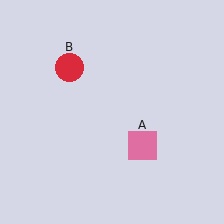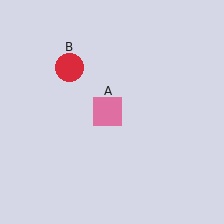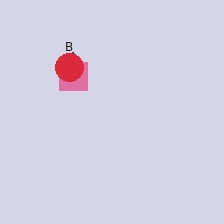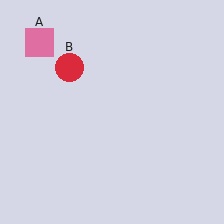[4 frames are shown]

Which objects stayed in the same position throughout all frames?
Red circle (object B) remained stationary.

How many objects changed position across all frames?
1 object changed position: pink square (object A).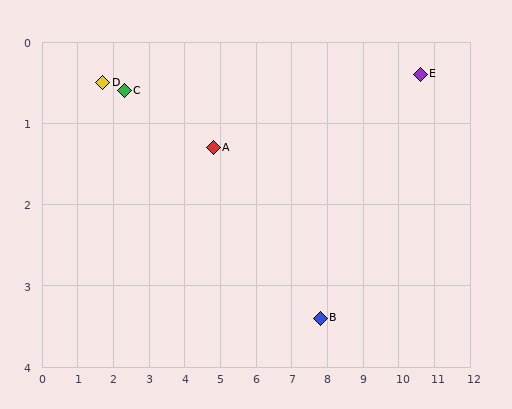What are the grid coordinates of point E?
Point E is at approximately (10.6, 0.4).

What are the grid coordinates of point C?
Point C is at approximately (2.3, 0.6).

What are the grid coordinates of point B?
Point B is at approximately (7.8, 3.4).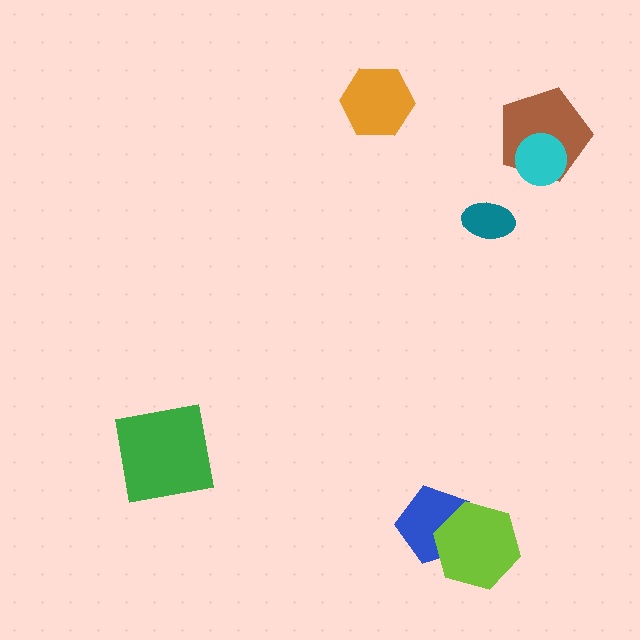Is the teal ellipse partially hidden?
No, no other shape covers it.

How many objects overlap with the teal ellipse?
0 objects overlap with the teal ellipse.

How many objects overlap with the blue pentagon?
1 object overlaps with the blue pentagon.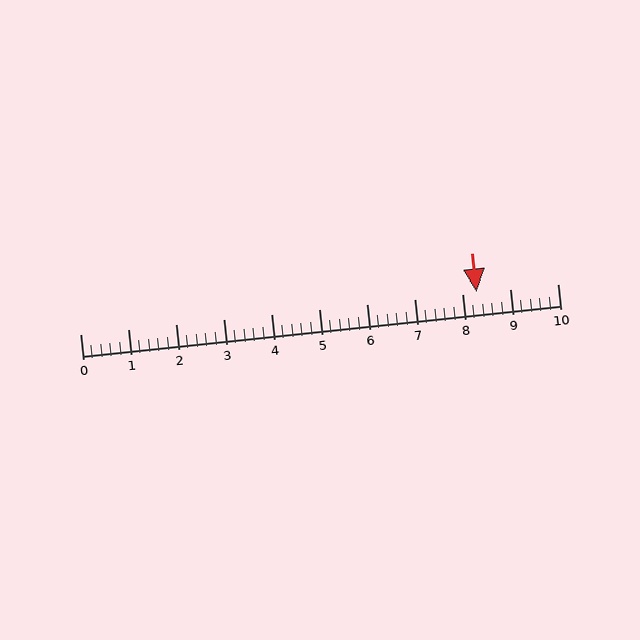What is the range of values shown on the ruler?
The ruler shows values from 0 to 10.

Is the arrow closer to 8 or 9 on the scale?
The arrow is closer to 8.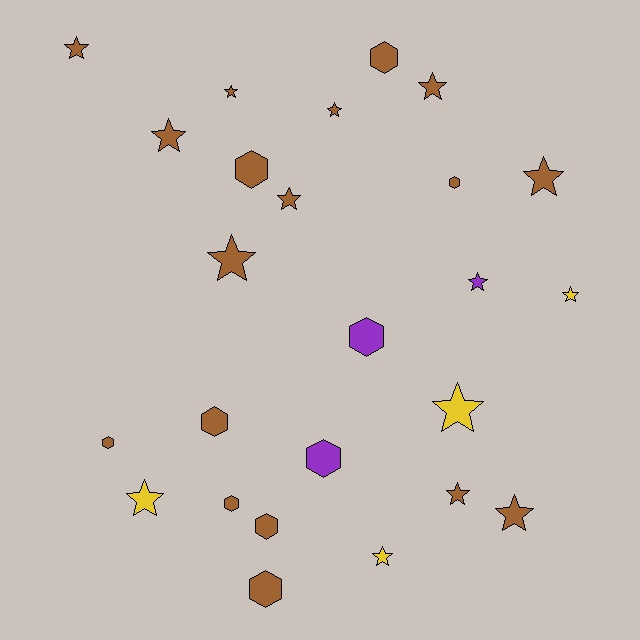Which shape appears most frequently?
Star, with 15 objects.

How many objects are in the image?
There are 25 objects.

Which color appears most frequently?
Brown, with 18 objects.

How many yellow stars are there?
There are 4 yellow stars.